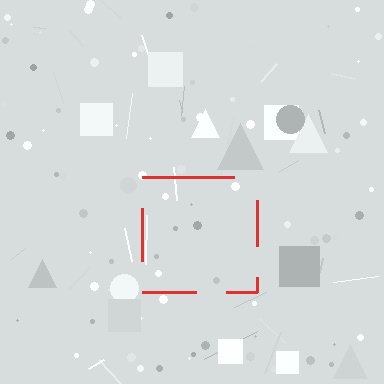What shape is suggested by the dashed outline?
The dashed outline suggests a square.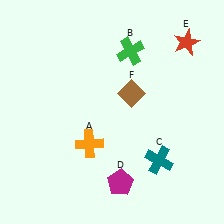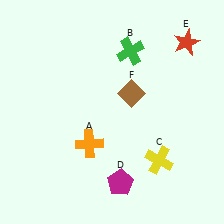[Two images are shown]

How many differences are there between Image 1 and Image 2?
There is 1 difference between the two images.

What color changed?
The cross (C) changed from teal in Image 1 to yellow in Image 2.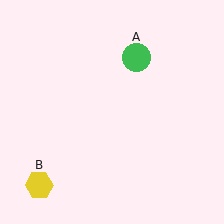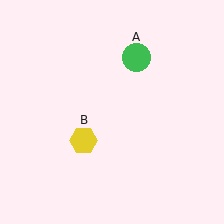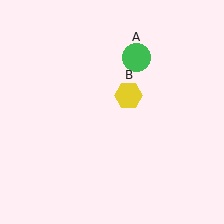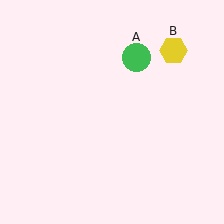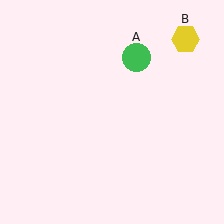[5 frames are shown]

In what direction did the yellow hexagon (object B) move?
The yellow hexagon (object B) moved up and to the right.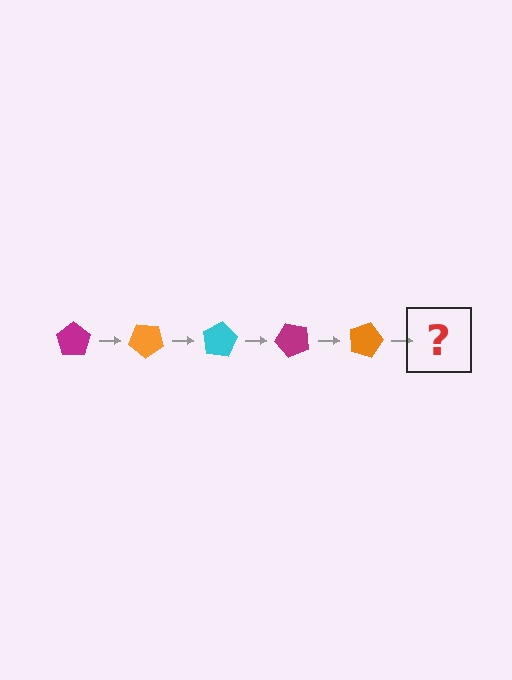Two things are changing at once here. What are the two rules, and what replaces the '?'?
The two rules are that it rotates 40 degrees each step and the color cycles through magenta, orange, and cyan. The '?' should be a cyan pentagon, rotated 200 degrees from the start.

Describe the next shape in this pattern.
It should be a cyan pentagon, rotated 200 degrees from the start.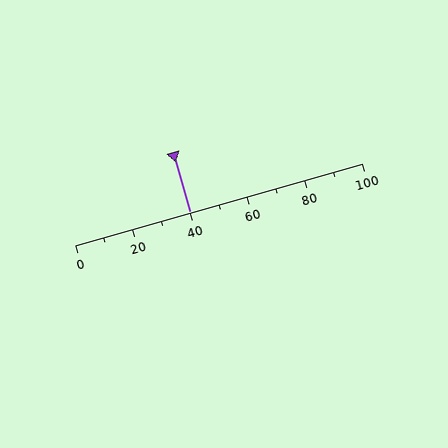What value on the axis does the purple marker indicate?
The marker indicates approximately 40.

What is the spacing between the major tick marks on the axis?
The major ticks are spaced 20 apart.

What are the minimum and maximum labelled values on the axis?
The axis runs from 0 to 100.